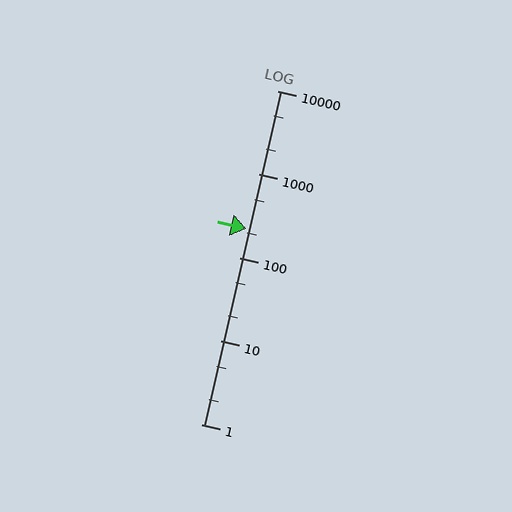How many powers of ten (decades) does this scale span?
The scale spans 4 decades, from 1 to 10000.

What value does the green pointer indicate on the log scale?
The pointer indicates approximately 220.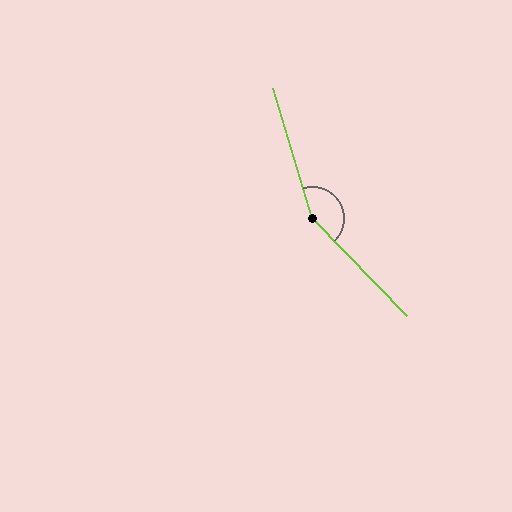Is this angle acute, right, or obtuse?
It is obtuse.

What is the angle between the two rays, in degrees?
Approximately 152 degrees.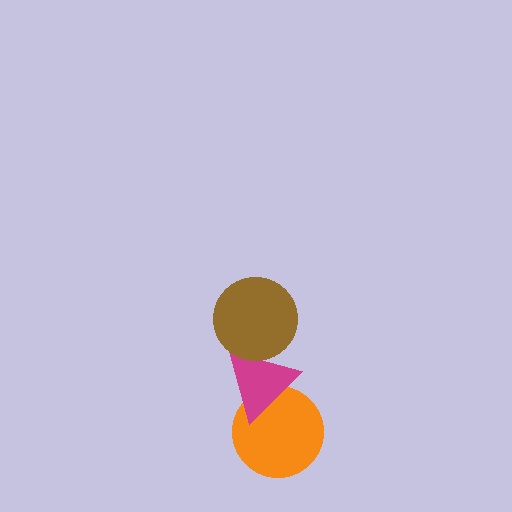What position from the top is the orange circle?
The orange circle is 3rd from the top.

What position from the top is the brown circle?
The brown circle is 1st from the top.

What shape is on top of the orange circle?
The magenta triangle is on top of the orange circle.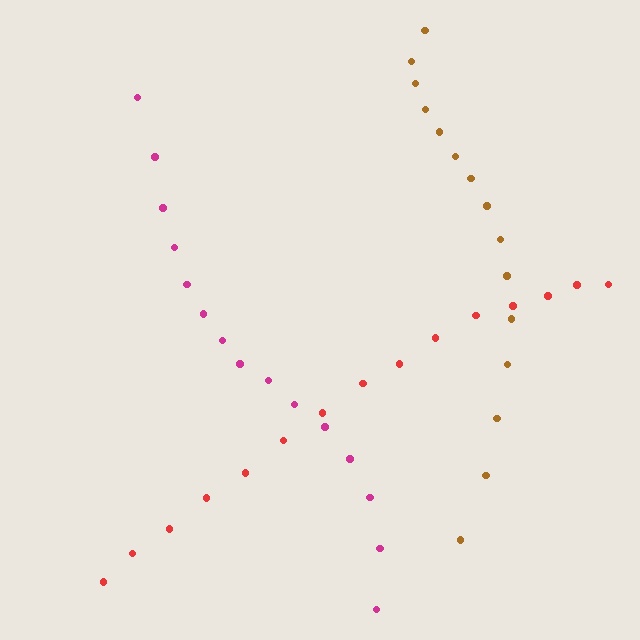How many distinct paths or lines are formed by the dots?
There are 3 distinct paths.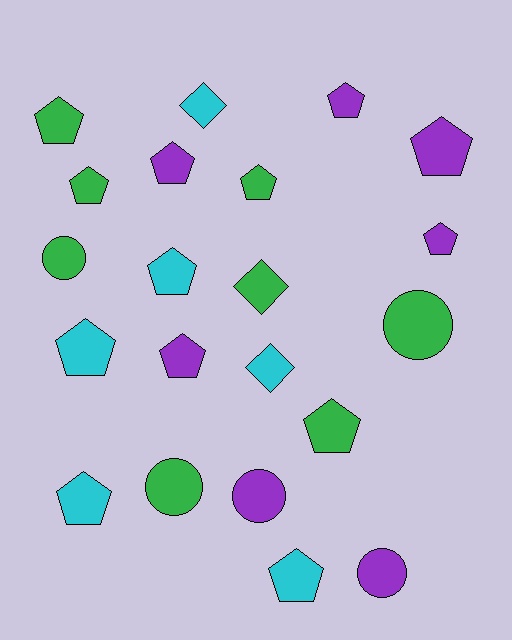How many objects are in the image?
There are 21 objects.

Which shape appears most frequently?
Pentagon, with 13 objects.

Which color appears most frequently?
Green, with 8 objects.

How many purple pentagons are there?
There are 5 purple pentagons.